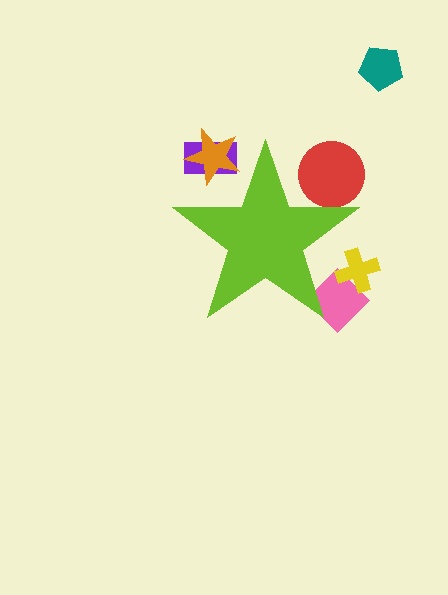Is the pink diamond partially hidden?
Yes, the pink diamond is partially hidden behind the lime star.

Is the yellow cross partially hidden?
Yes, the yellow cross is partially hidden behind the lime star.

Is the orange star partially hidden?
Yes, the orange star is partially hidden behind the lime star.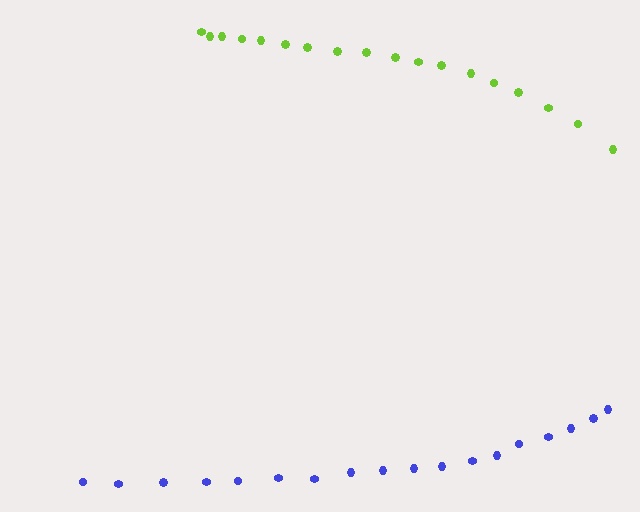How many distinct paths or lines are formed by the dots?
There are 2 distinct paths.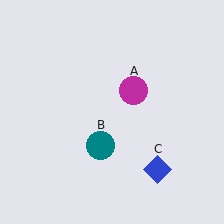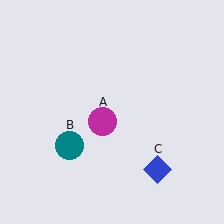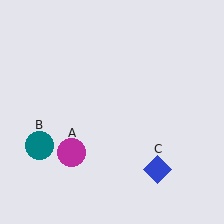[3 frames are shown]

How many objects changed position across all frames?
2 objects changed position: magenta circle (object A), teal circle (object B).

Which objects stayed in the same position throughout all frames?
Blue diamond (object C) remained stationary.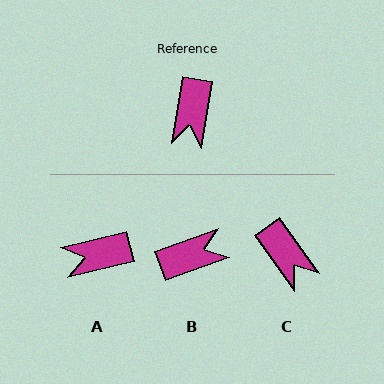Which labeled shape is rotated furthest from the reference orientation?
B, about 120 degrees away.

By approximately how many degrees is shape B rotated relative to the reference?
Approximately 120 degrees counter-clockwise.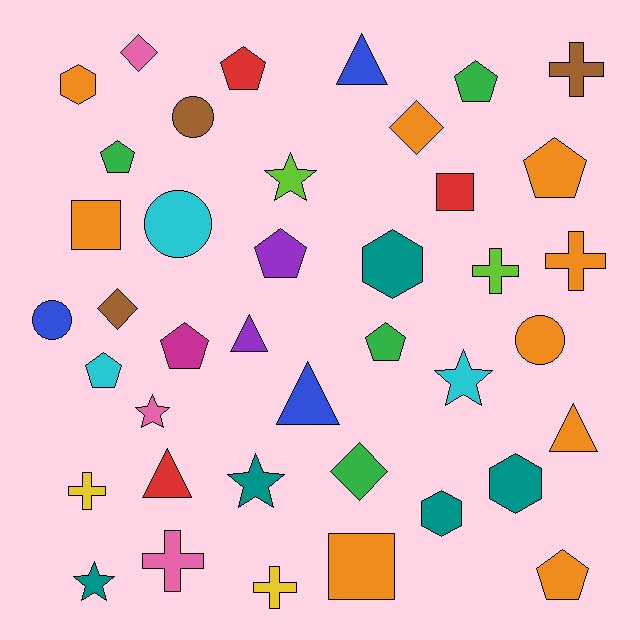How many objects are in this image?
There are 40 objects.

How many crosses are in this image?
There are 6 crosses.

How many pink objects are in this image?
There are 3 pink objects.